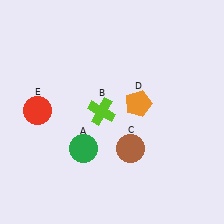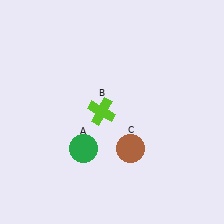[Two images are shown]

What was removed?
The orange pentagon (D), the red circle (E) were removed in Image 2.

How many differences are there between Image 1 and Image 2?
There are 2 differences between the two images.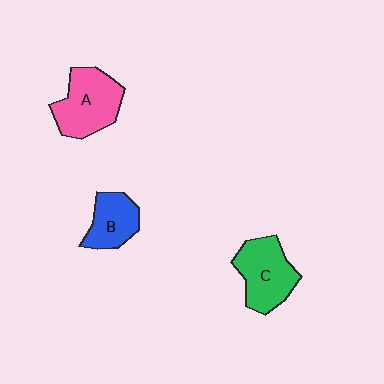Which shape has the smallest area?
Shape B (blue).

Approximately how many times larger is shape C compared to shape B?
Approximately 1.4 times.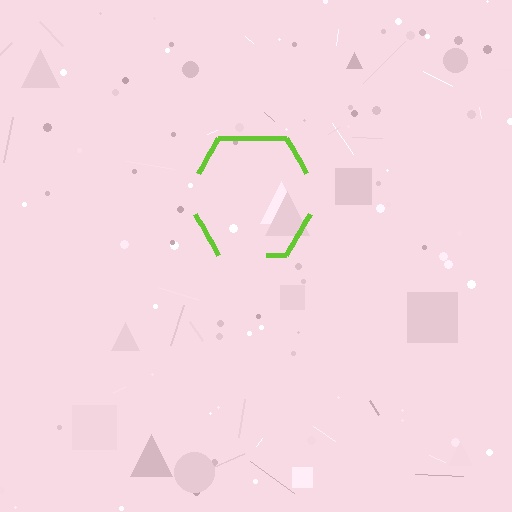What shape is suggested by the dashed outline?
The dashed outline suggests a hexagon.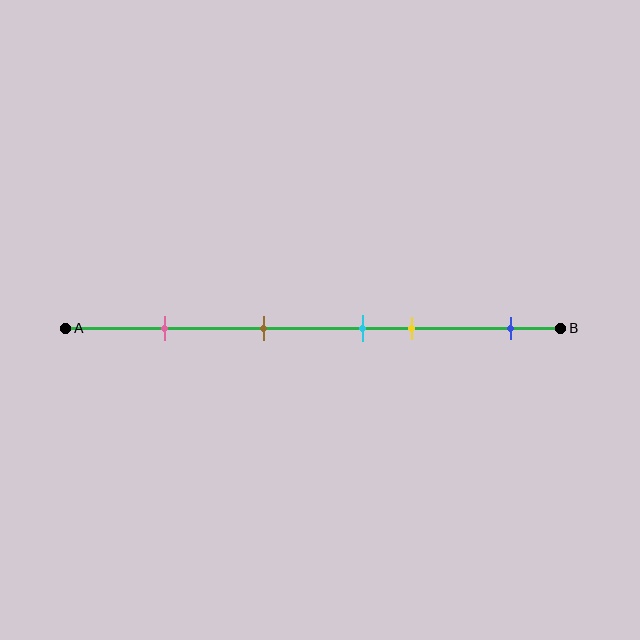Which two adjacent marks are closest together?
The cyan and yellow marks are the closest adjacent pair.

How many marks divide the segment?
There are 5 marks dividing the segment.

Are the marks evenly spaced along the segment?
No, the marks are not evenly spaced.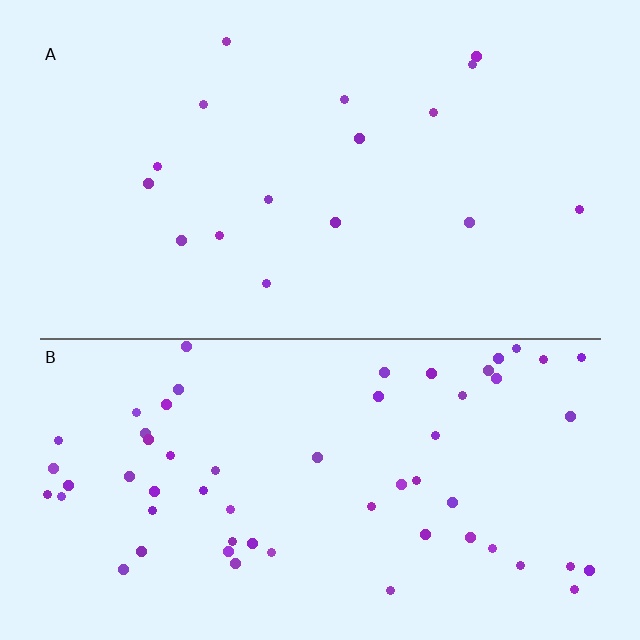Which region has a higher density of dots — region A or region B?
B (the bottom).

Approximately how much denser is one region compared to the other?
Approximately 3.6× — region B over region A.